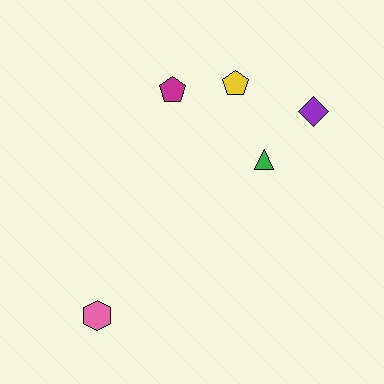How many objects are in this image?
There are 5 objects.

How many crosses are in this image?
There are no crosses.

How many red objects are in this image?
There are no red objects.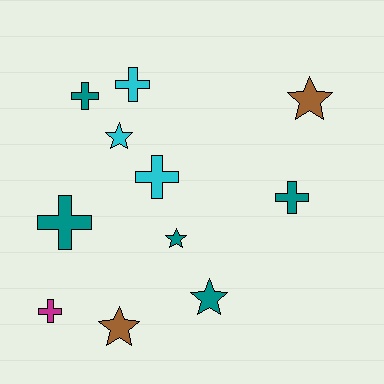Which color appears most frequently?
Teal, with 5 objects.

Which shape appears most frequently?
Cross, with 6 objects.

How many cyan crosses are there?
There are 2 cyan crosses.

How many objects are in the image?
There are 11 objects.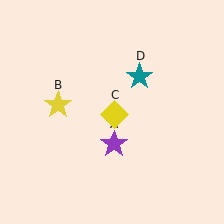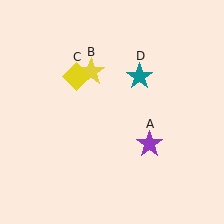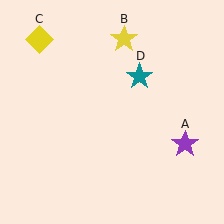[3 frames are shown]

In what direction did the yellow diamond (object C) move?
The yellow diamond (object C) moved up and to the left.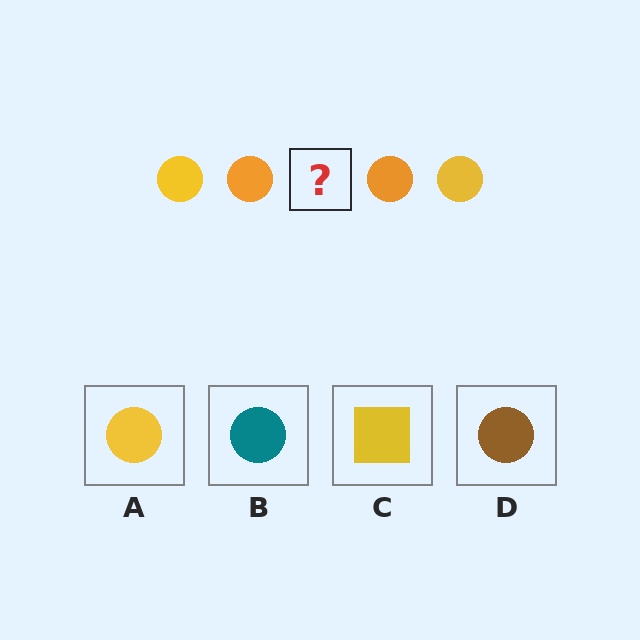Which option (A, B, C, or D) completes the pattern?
A.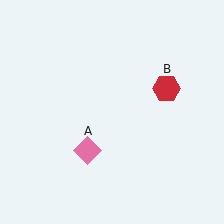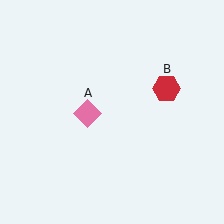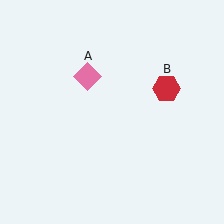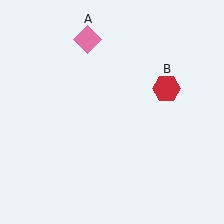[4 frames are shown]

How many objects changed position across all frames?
1 object changed position: pink diamond (object A).